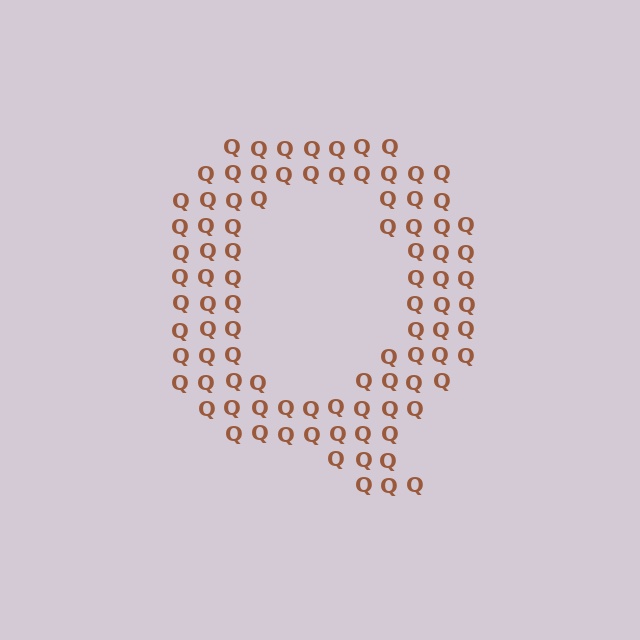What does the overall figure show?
The overall figure shows the letter Q.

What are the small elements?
The small elements are letter Q's.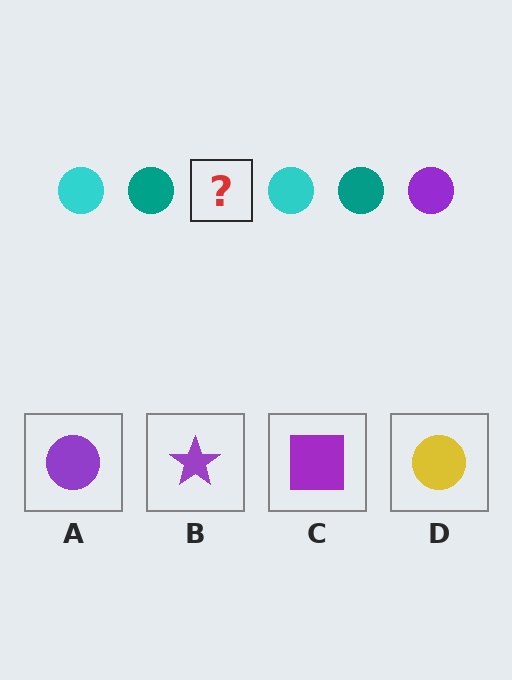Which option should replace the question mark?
Option A.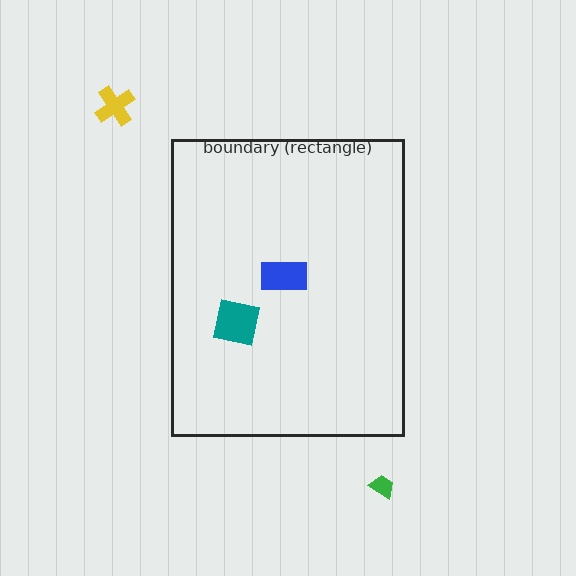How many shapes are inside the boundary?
2 inside, 2 outside.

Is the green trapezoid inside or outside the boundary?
Outside.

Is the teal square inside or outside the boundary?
Inside.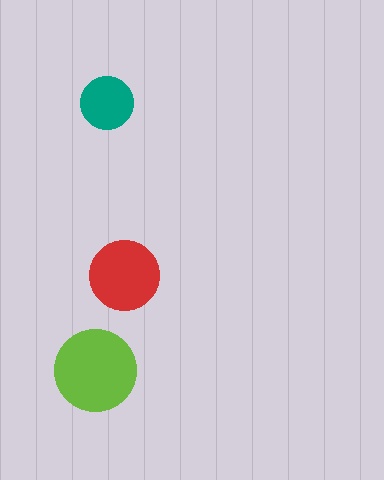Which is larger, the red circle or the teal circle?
The red one.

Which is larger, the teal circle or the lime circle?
The lime one.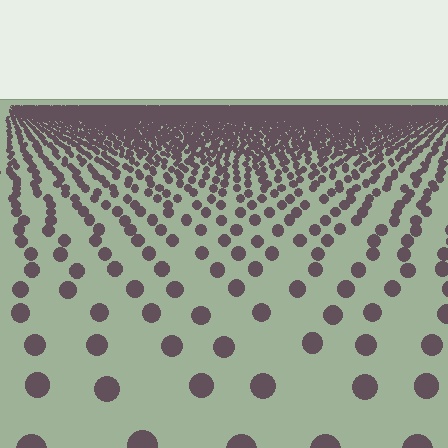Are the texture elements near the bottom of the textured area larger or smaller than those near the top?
Larger. Near the bottom, elements are closer to the viewer and appear at a bigger on-screen size.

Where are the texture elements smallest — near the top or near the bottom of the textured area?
Near the top.